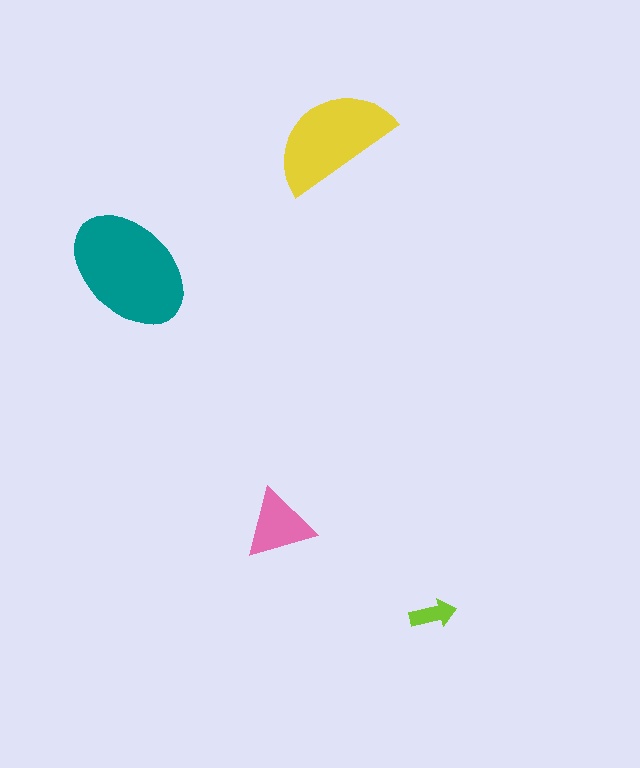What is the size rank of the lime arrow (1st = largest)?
4th.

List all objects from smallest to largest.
The lime arrow, the pink triangle, the yellow semicircle, the teal ellipse.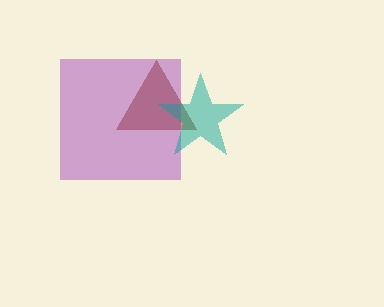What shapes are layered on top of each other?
The layered shapes are: a brown triangle, a purple square, a teal star.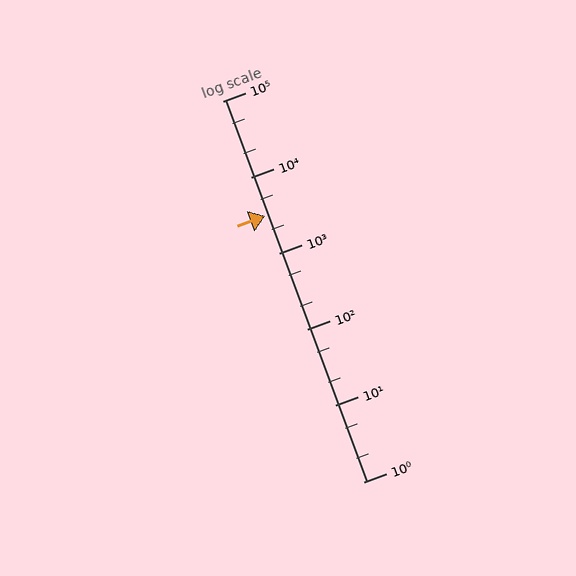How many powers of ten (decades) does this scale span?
The scale spans 5 decades, from 1 to 100000.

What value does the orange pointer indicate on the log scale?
The pointer indicates approximately 3100.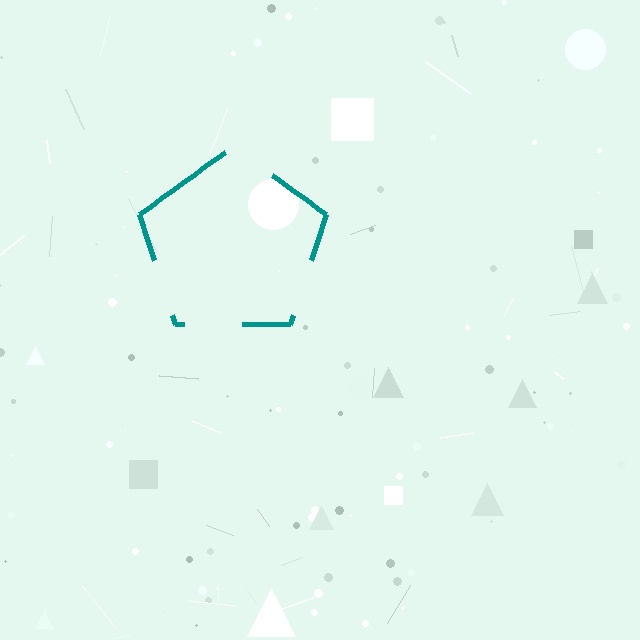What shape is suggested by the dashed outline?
The dashed outline suggests a pentagon.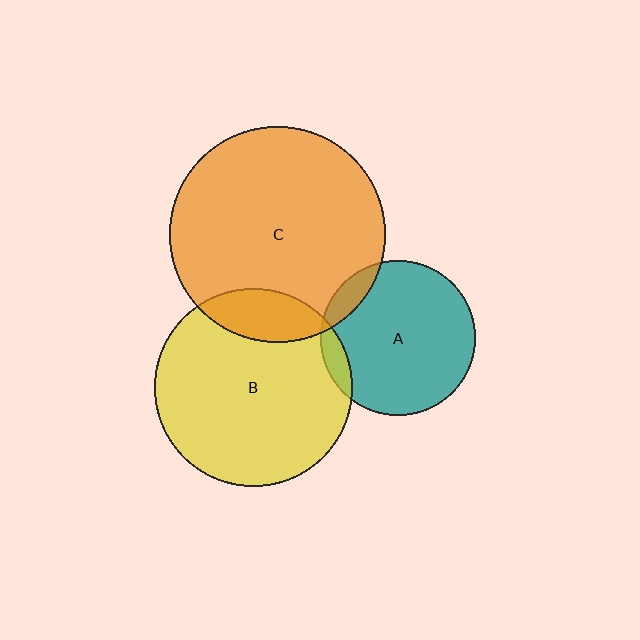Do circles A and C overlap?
Yes.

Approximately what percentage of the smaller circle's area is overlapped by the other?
Approximately 10%.